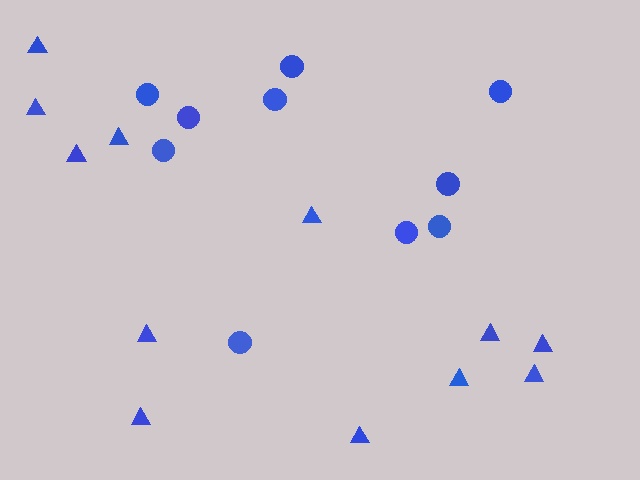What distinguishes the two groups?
There are 2 groups: one group of triangles (12) and one group of circles (10).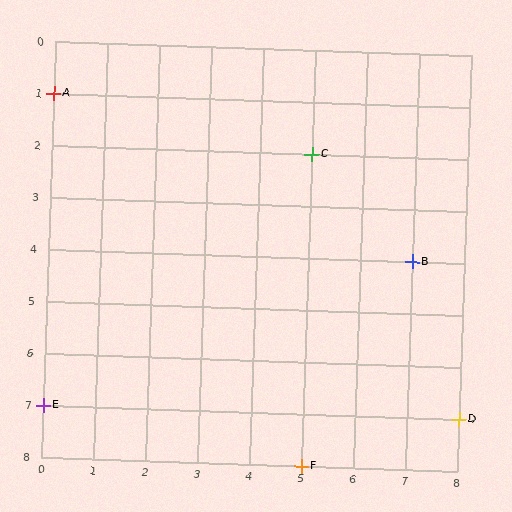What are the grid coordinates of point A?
Point A is at grid coordinates (0, 1).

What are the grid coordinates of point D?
Point D is at grid coordinates (8, 7).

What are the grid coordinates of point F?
Point F is at grid coordinates (5, 8).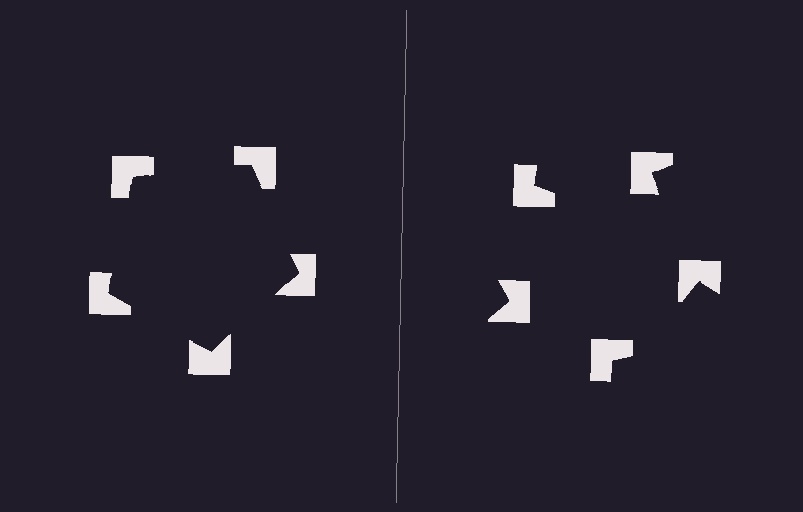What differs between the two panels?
The notched squares are positioned identically on both sides; only the wedge orientations differ. On the left they align to a pentagon; on the right they are misaligned.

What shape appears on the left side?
An illusory pentagon.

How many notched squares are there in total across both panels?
10 — 5 on each side.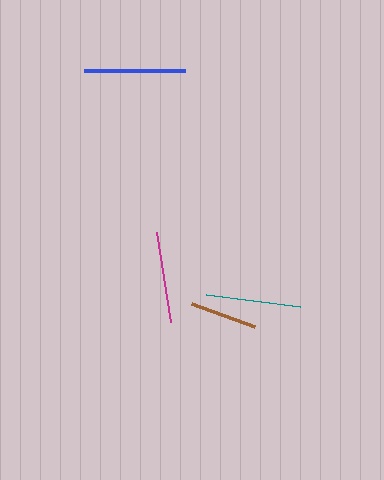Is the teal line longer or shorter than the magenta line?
The teal line is longer than the magenta line.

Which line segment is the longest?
The blue line is the longest at approximately 100 pixels.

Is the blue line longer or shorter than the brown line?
The blue line is longer than the brown line.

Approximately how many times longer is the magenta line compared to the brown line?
The magenta line is approximately 1.3 times the length of the brown line.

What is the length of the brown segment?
The brown segment is approximately 67 pixels long.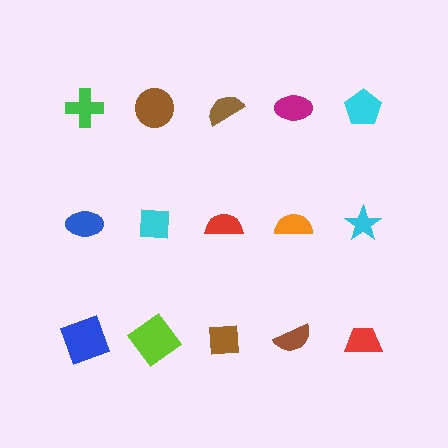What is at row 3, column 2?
A lime diamond.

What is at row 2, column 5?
A cyan star.